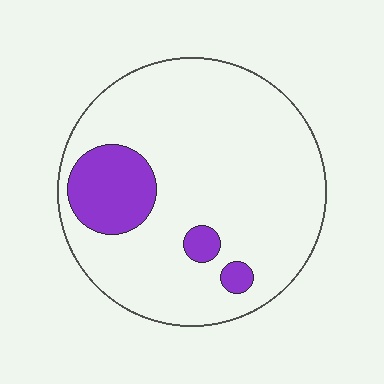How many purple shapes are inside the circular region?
3.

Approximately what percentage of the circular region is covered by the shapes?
Approximately 15%.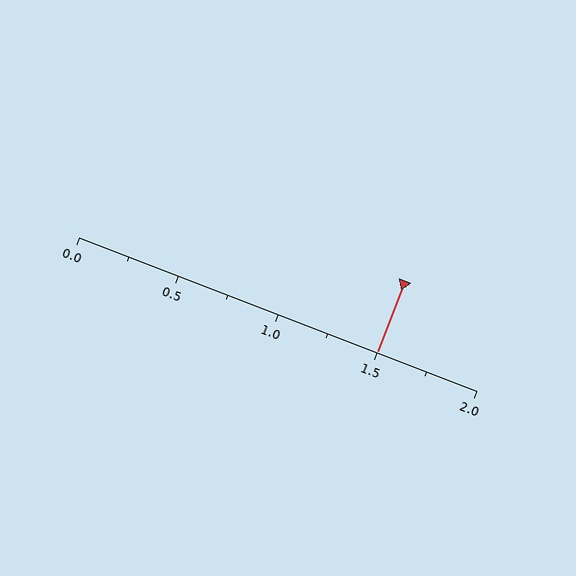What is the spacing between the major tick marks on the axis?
The major ticks are spaced 0.5 apart.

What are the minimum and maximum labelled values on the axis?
The axis runs from 0.0 to 2.0.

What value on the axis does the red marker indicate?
The marker indicates approximately 1.5.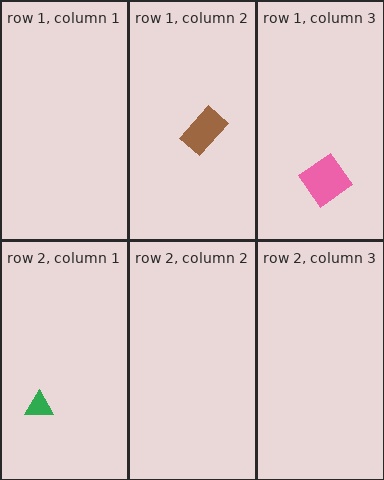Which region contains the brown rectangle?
The row 1, column 2 region.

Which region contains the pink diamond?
The row 1, column 3 region.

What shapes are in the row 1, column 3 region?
The pink diamond.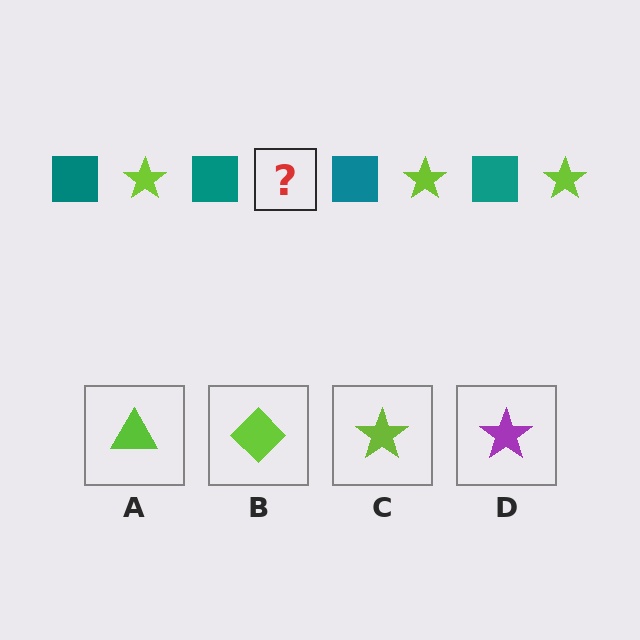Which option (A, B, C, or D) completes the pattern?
C.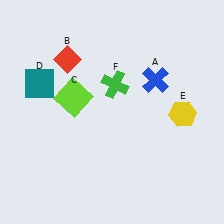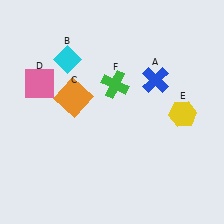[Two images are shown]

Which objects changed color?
B changed from red to cyan. C changed from lime to orange. D changed from teal to pink.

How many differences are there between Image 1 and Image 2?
There are 3 differences between the two images.